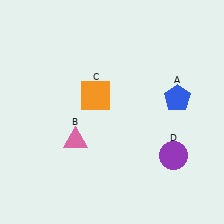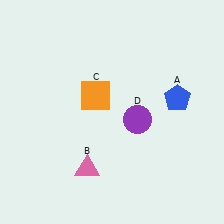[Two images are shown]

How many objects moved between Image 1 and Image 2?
2 objects moved between the two images.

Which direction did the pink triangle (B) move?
The pink triangle (B) moved down.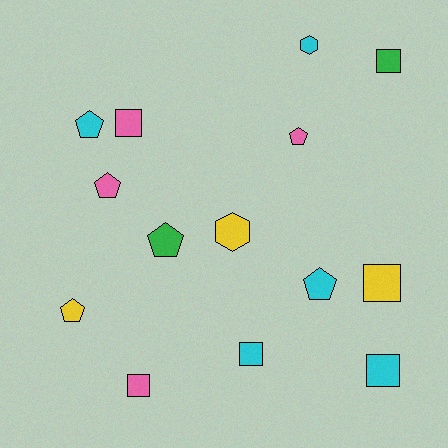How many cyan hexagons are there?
There is 1 cyan hexagon.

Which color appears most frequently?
Cyan, with 5 objects.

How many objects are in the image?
There are 14 objects.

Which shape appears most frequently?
Square, with 6 objects.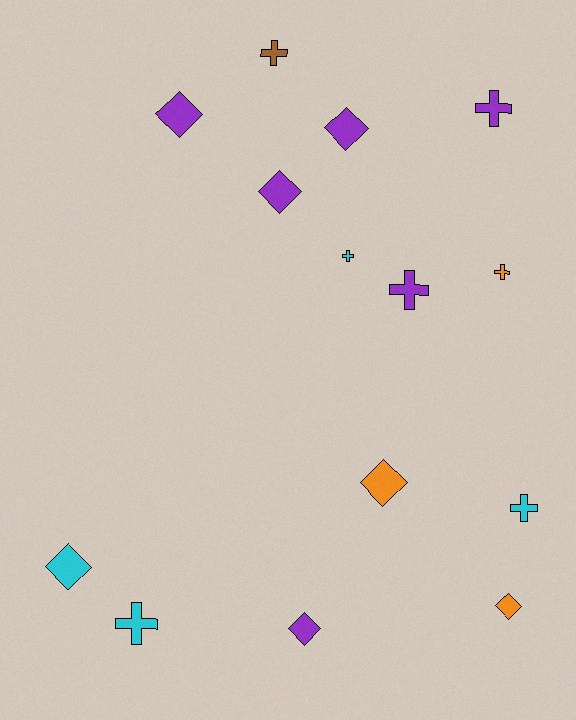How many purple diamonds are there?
There are 4 purple diamonds.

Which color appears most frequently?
Purple, with 6 objects.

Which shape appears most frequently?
Diamond, with 7 objects.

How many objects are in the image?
There are 14 objects.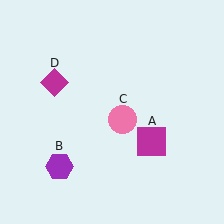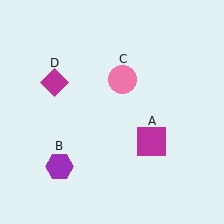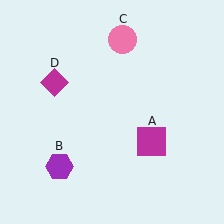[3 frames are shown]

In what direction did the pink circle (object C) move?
The pink circle (object C) moved up.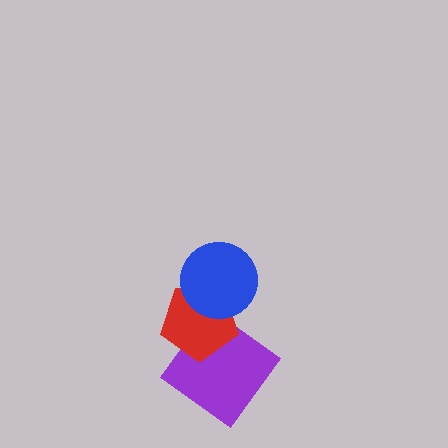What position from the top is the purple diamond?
The purple diamond is 3rd from the top.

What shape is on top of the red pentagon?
The blue circle is on top of the red pentagon.